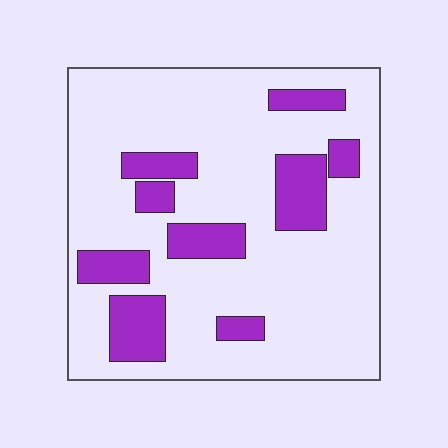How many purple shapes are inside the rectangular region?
9.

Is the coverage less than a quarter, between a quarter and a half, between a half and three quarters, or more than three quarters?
Less than a quarter.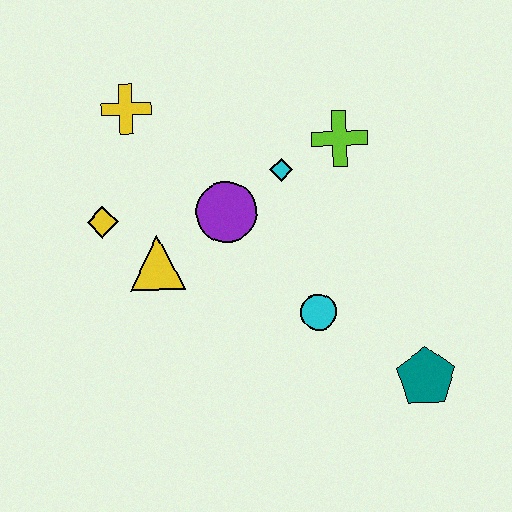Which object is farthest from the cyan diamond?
The teal pentagon is farthest from the cyan diamond.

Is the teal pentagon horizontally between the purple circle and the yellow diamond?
No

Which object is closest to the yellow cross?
The yellow diamond is closest to the yellow cross.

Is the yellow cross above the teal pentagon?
Yes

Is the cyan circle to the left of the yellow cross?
No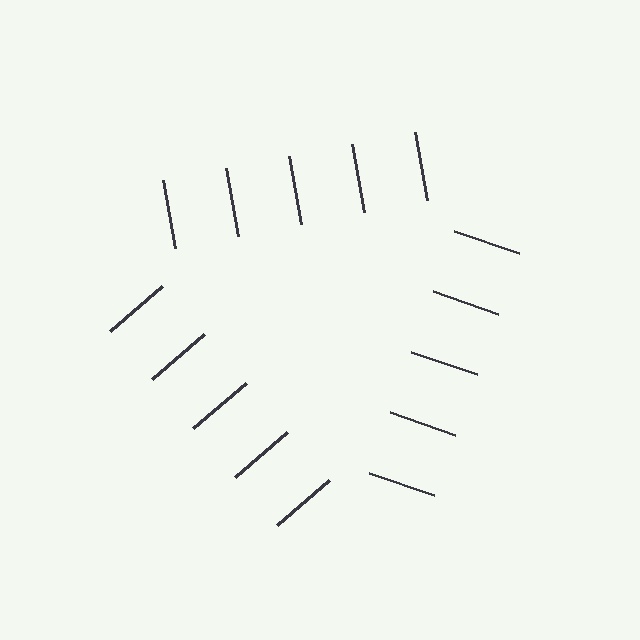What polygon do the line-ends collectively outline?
An illusory triangle — the line segments terminate on its edges but no continuous stroke is drawn.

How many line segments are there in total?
15 — 5 along each of the 3 edges.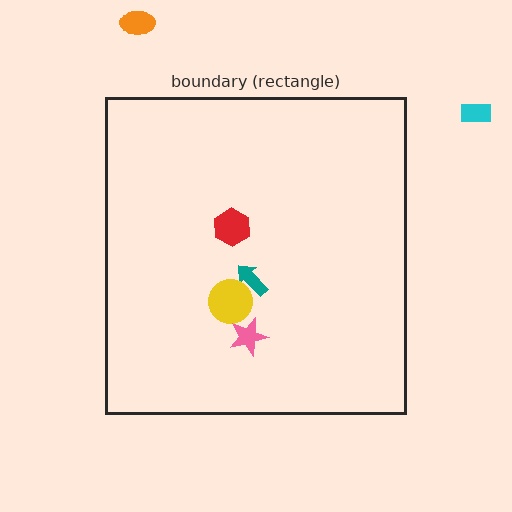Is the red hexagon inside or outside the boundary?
Inside.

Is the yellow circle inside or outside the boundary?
Inside.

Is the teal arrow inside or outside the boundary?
Inside.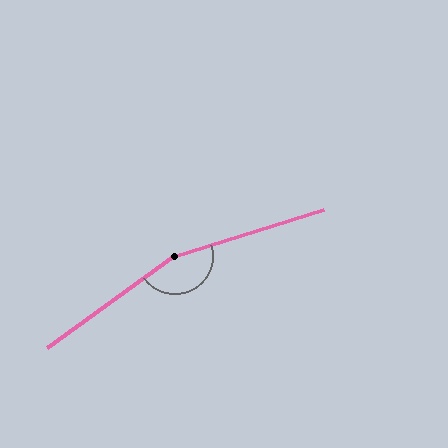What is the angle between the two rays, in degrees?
Approximately 162 degrees.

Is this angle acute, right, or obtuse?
It is obtuse.